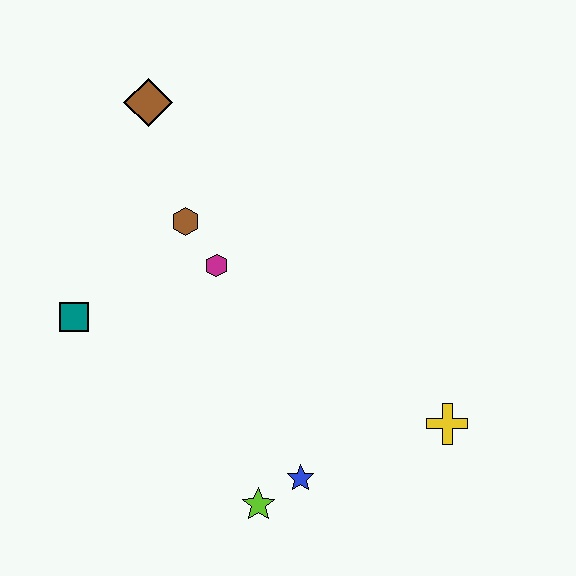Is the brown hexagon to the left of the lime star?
Yes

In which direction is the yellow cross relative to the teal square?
The yellow cross is to the right of the teal square.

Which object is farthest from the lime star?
The brown diamond is farthest from the lime star.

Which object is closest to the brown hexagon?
The magenta hexagon is closest to the brown hexagon.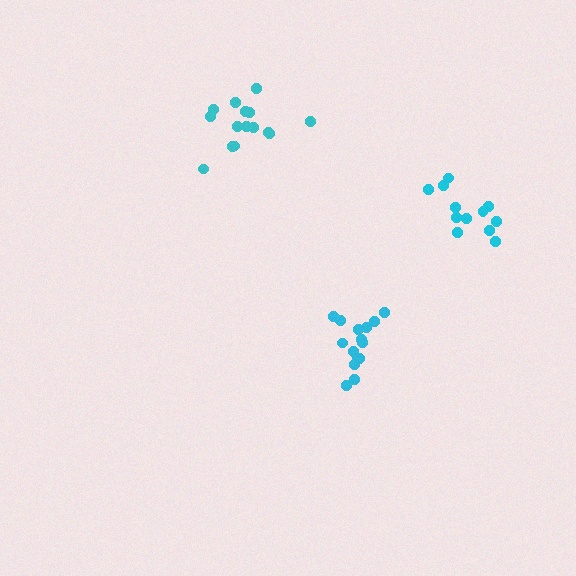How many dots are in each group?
Group 1: 12 dots, Group 2: 15 dots, Group 3: 15 dots (42 total).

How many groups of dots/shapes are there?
There are 3 groups.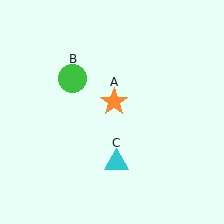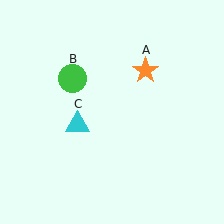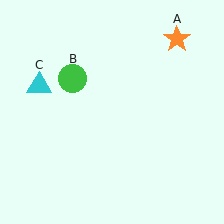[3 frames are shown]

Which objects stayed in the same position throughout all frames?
Green circle (object B) remained stationary.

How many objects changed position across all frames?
2 objects changed position: orange star (object A), cyan triangle (object C).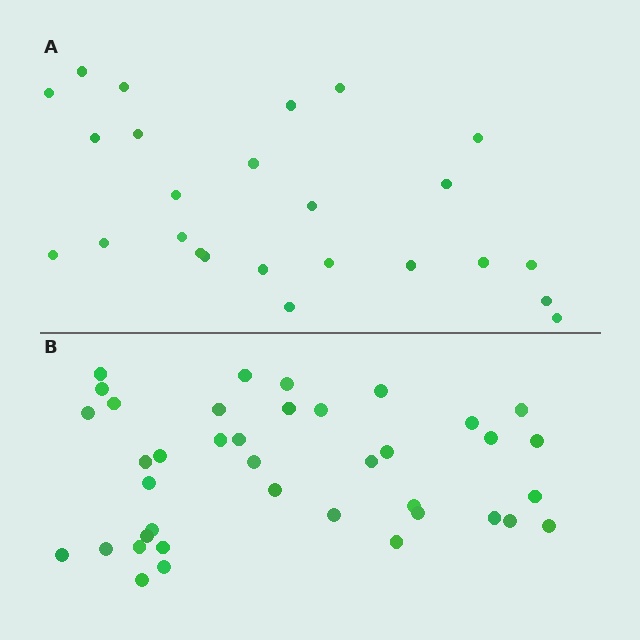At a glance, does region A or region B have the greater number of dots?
Region B (the bottom region) has more dots.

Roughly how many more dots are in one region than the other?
Region B has approximately 15 more dots than region A.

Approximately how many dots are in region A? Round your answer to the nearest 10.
About 20 dots. (The exact count is 25, which rounds to 20.)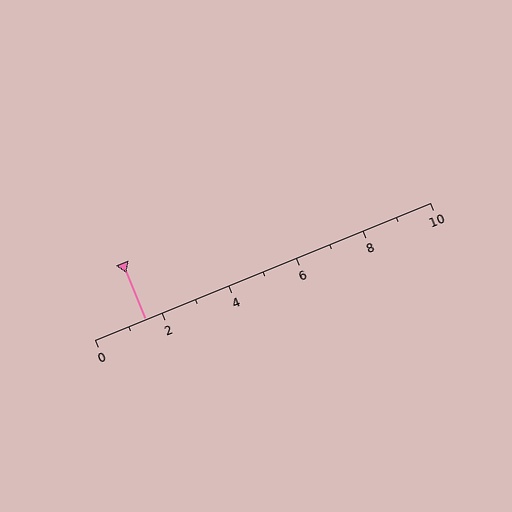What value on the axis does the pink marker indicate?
The marker indicates approximately 1.5.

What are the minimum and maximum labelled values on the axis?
The axis runs from 0 to 10.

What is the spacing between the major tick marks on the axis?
The major ticks are spaced 2 apart.